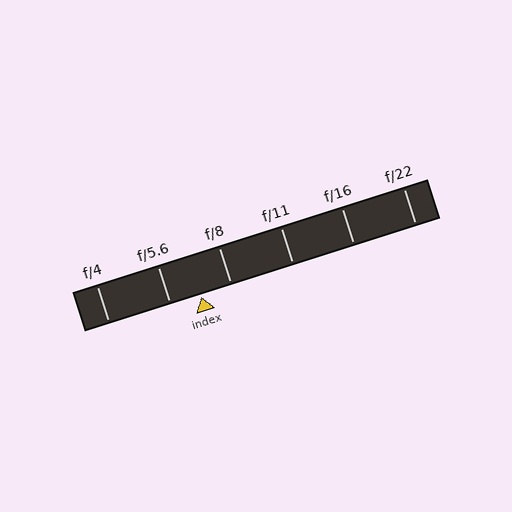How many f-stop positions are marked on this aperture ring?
There are 6 f-stop positions marked.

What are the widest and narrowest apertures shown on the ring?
The widest aperture shown is f/4 and the narrowest is f/22.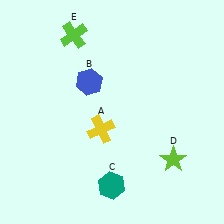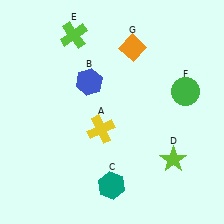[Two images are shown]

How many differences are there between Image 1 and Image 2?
There are 2 differences between the two images.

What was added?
A green circle (F), an orange diamond (G) were added in Image 2.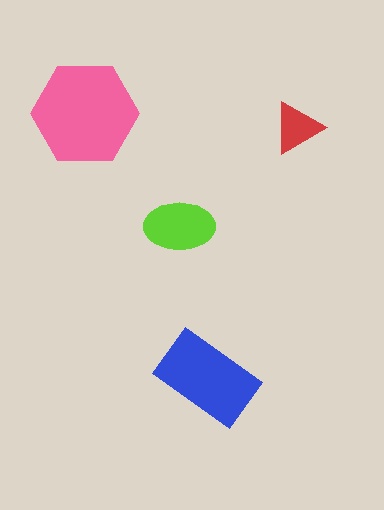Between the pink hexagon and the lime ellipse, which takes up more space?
The pink hexagon.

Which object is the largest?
The pink hexagon.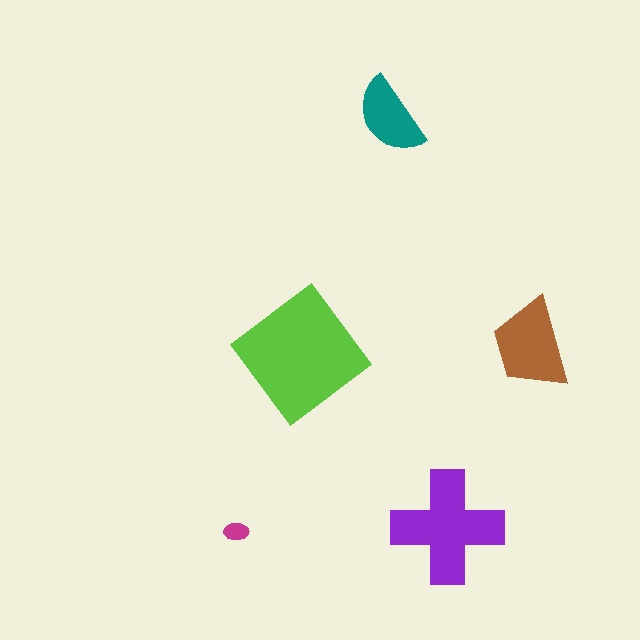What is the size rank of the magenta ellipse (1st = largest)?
5th.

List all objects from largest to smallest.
The lime diamond, the purple cross, the brown trapezoid, the teal semicircle, the magenta ellipse.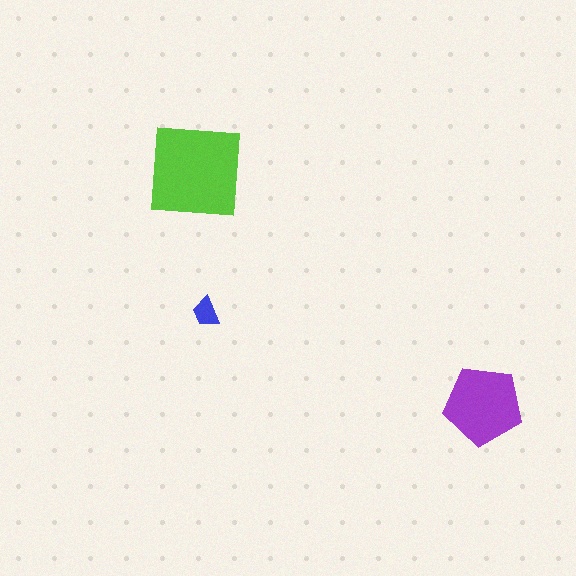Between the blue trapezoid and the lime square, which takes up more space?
The lime square.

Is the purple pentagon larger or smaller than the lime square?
Smaller.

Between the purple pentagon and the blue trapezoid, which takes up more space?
The purple pentagon.